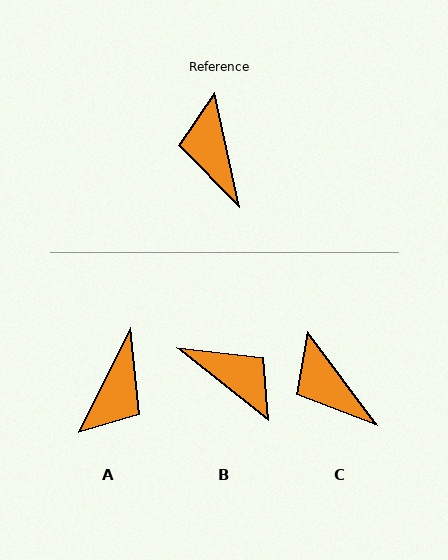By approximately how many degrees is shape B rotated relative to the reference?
Approximately 141 degrees clockwise.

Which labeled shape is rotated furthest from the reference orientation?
A, about 141 degrees away.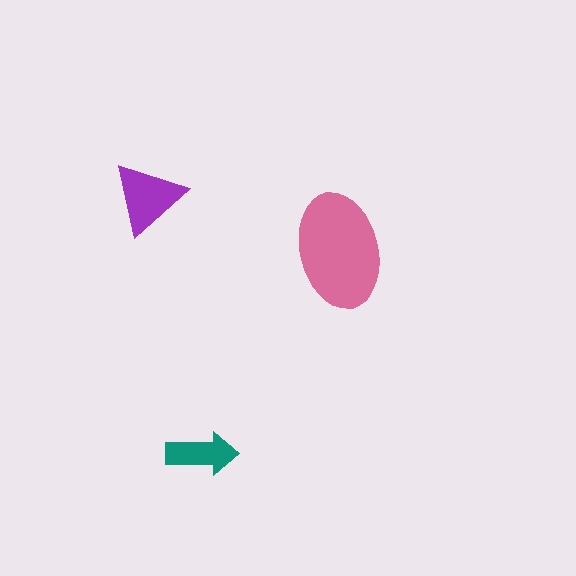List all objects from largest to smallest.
The pink ellipse, the purple triangle, the teal arrow.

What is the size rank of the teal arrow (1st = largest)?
3rd.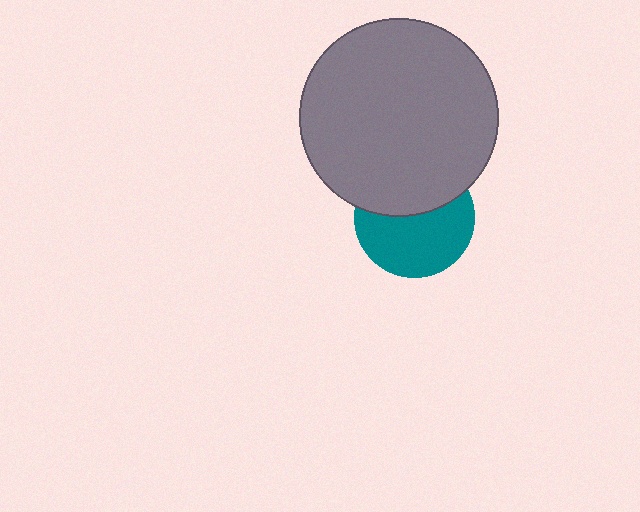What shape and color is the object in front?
The object in front is a gray circle.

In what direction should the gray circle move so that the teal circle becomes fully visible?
The gray circle should move up. That is the shortest direction to clear the overlap and leave the teal circle fully visible.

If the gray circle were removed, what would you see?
You would see the complete teal circle.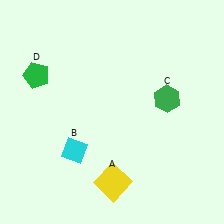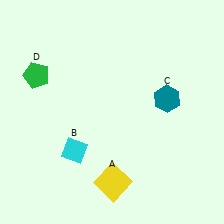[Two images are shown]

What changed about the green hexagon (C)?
In Image 1, C is green. In Image 2, it changed to teal.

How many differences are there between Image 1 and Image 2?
There is 1 difference between the two images.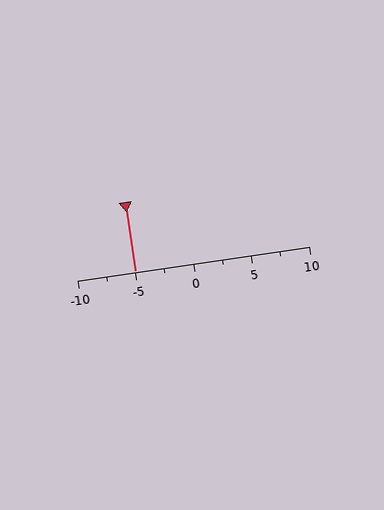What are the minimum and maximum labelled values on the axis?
The axis runs from -10 to 10.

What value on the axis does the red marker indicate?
The marker indicates approximately -5.